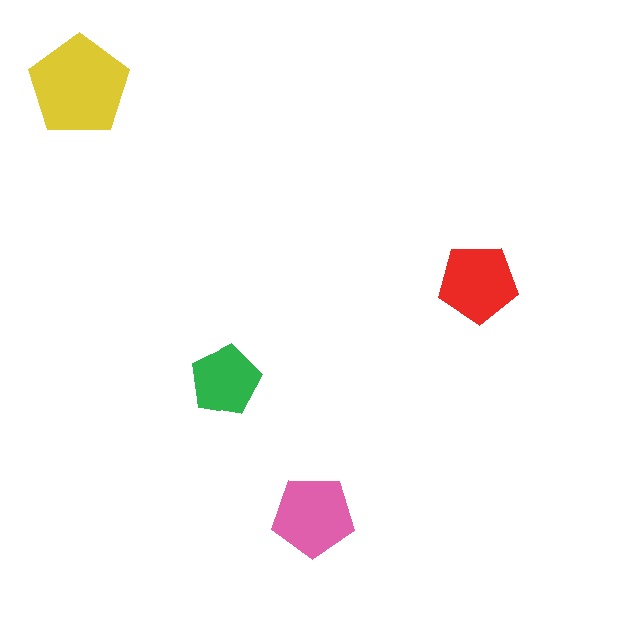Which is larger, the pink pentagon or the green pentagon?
The pink one.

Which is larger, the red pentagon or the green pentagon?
The red one.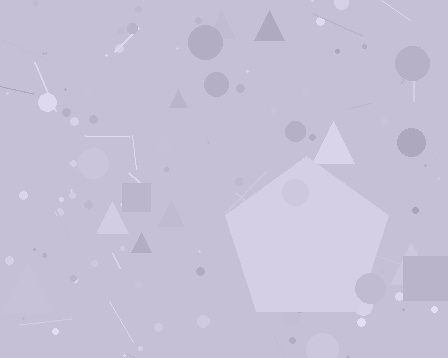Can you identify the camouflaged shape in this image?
The camouflaged shape is a pentagon.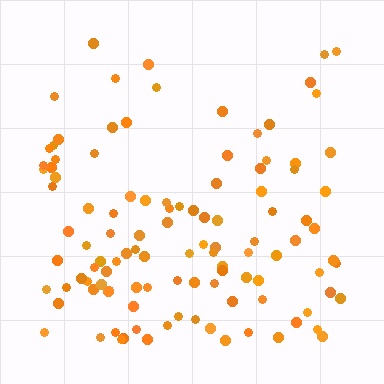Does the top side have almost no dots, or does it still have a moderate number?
Still a moderate number, just noticeably fewer than the bottom.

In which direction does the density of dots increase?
From top to bottom, with the bottom side densest.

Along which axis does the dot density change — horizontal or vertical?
Vertical.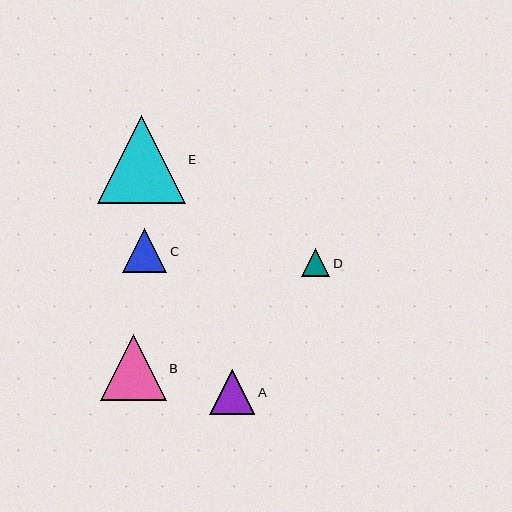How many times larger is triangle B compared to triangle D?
Triangle B is approximately 2.4 times the size of triangle D.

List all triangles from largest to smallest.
From largest to smallest: E, B, A, C, D.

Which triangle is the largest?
Triangle E is the largest with a size of approximately 88 pixels.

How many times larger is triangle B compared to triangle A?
Triangle B is approximately 1.5 times the size of triangle A.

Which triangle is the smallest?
Triangle D is the smallest with a size of approximately 28 pixels.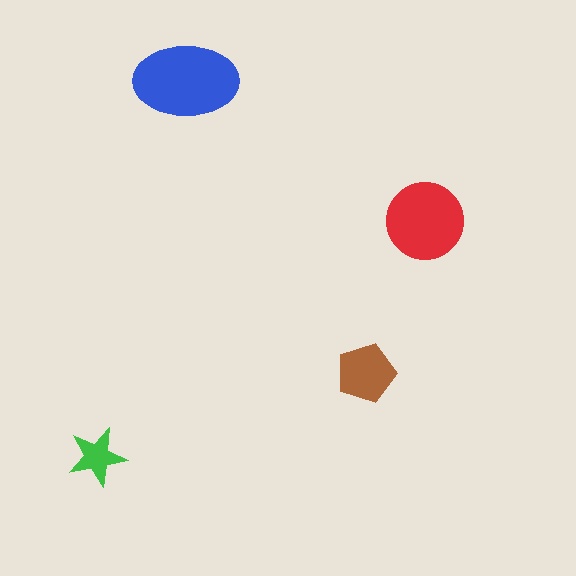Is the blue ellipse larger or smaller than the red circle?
Larger.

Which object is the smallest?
The green star.